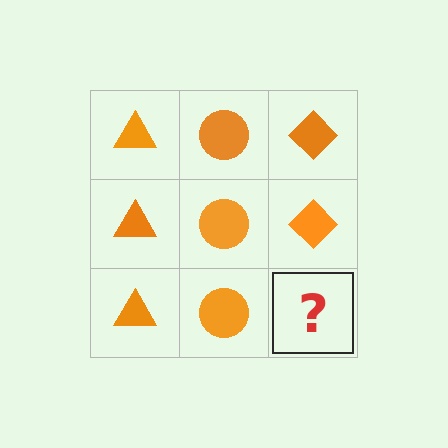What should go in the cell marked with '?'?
The missing cell should contain an orange diamond.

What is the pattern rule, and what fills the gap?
The rule is that each column has a consistent shape. The gap should be filled with an orange diamond.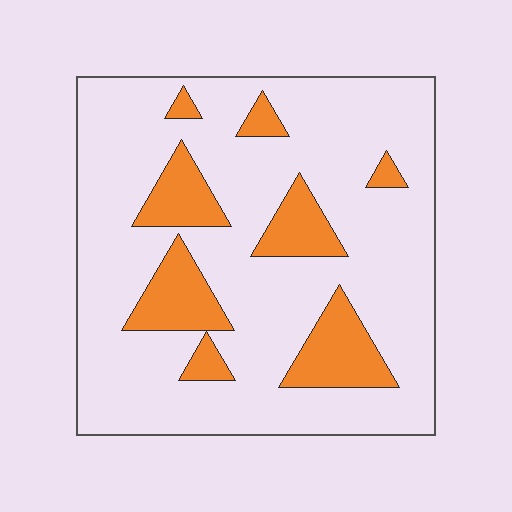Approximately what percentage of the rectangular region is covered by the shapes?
Approximately 20%.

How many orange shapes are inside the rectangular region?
8.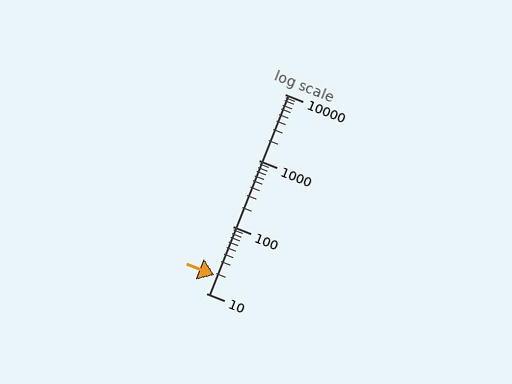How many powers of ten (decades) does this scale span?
The scale spans 3 decades, from 10 to 10000.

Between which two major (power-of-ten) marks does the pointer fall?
The pointer is between 10 and 100.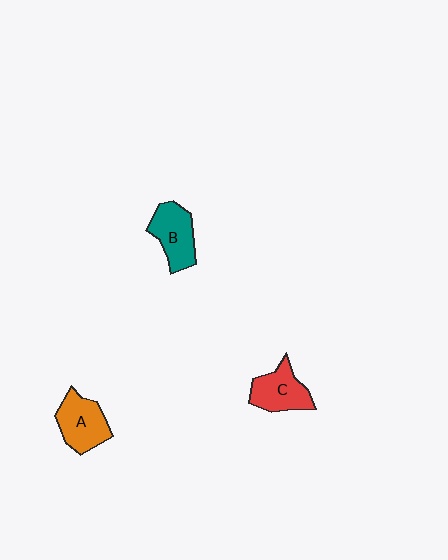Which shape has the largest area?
Shape A (orange).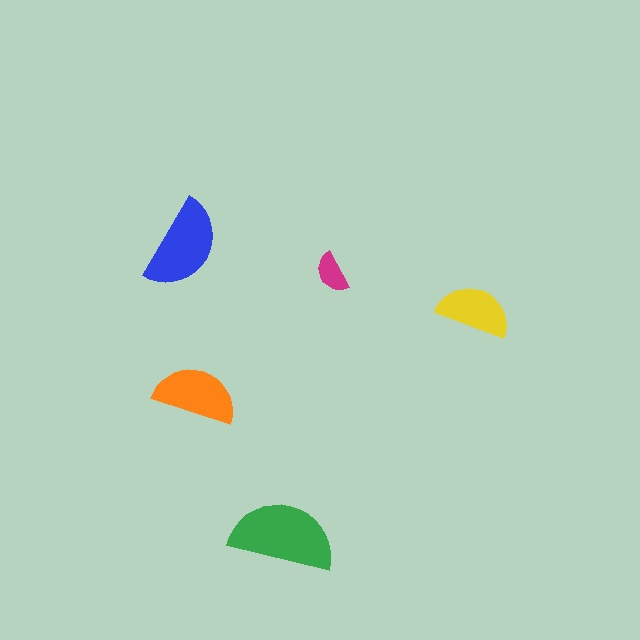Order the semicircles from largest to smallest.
the green one, the blue one, the orange one, the yellow one, the magenta one.